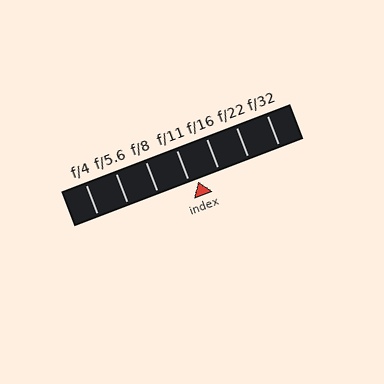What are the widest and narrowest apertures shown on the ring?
The widest aperture shown is f/4 and the narrowest is f/32.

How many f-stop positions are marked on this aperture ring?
There are 7 f-stop positions marked.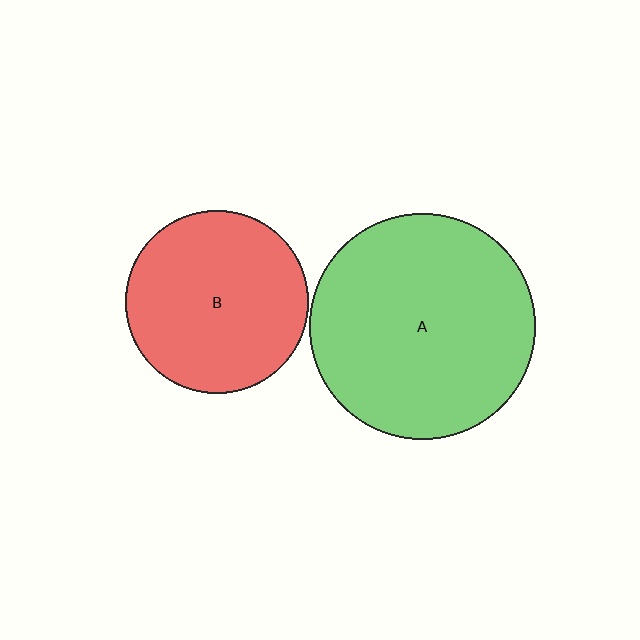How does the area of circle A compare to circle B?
Approximately 1.5 times.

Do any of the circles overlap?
No, none of the circles overlap.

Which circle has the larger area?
Circle A (green).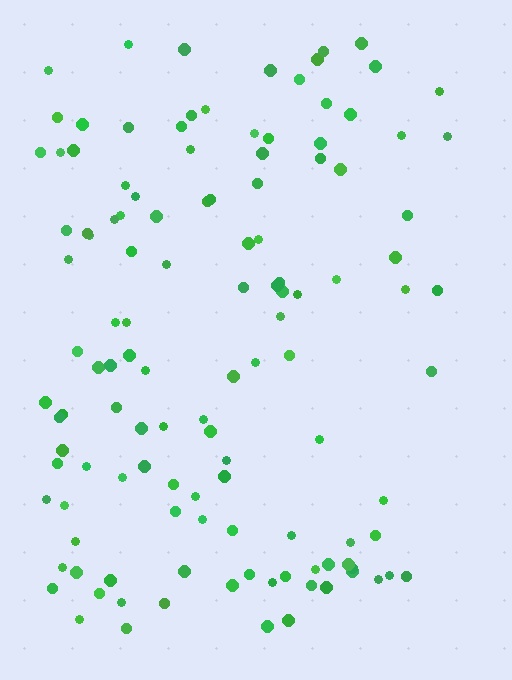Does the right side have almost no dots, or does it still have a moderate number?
Still a moderate number, just noticeably fewer than the left.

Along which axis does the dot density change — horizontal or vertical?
Horizontal.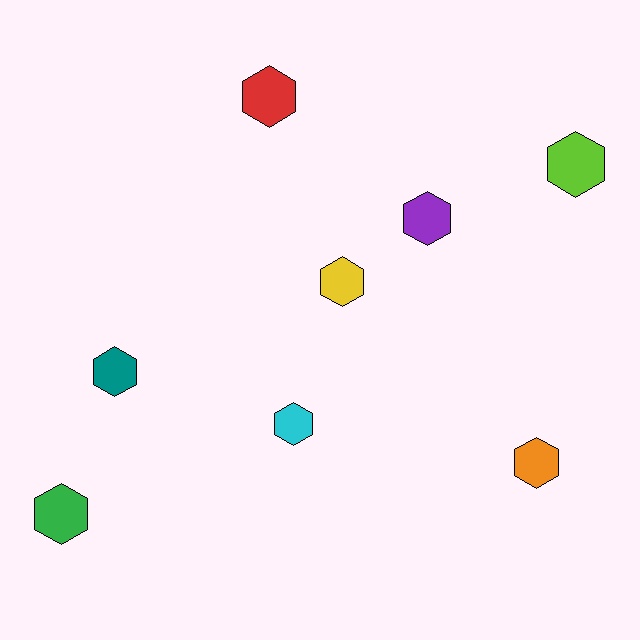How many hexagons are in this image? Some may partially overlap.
There are 8 hexagons.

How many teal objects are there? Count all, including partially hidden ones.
There is 1 teal object.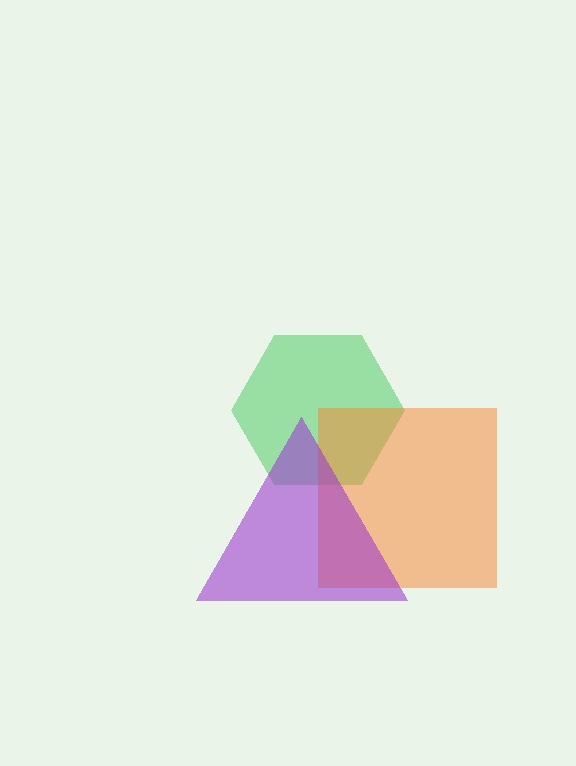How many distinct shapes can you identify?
There are 3 distinct shapes: a green hexagon, an orange square, a purple triangle.